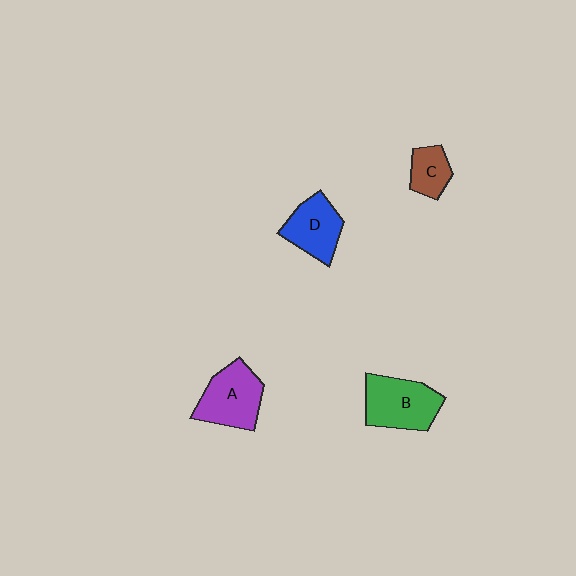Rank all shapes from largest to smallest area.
From largest to smallest: B (green), A (purple), D (blue), C (brown).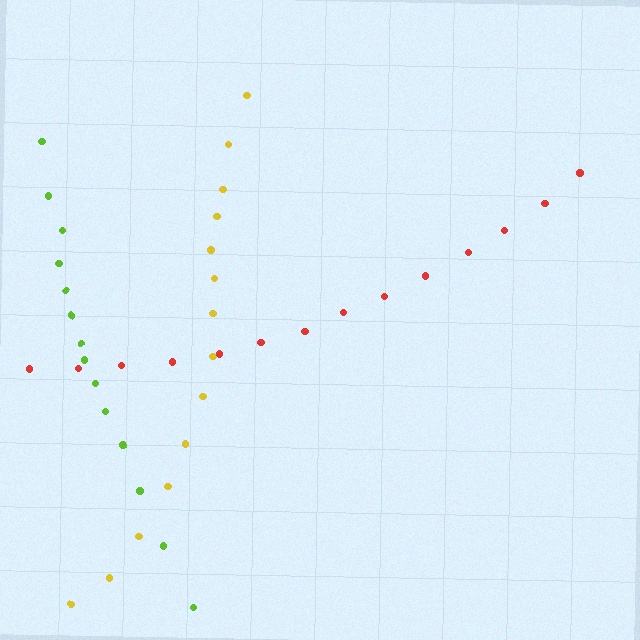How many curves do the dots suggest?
There are 3 distinct paths.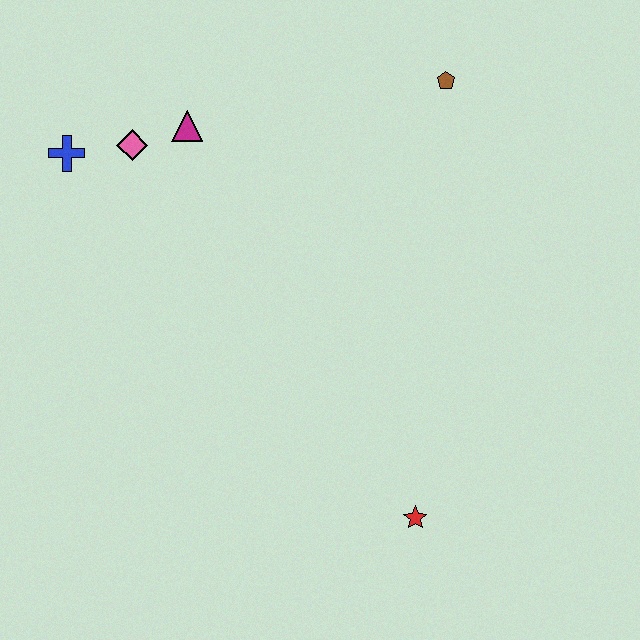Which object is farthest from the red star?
The blue cross is farthest from the red star.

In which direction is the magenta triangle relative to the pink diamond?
The magenta triangle is to the right of the pink diamond.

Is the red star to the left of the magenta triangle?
No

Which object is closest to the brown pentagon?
The magenta triangle is closest to the brown pentagon.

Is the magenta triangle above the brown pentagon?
No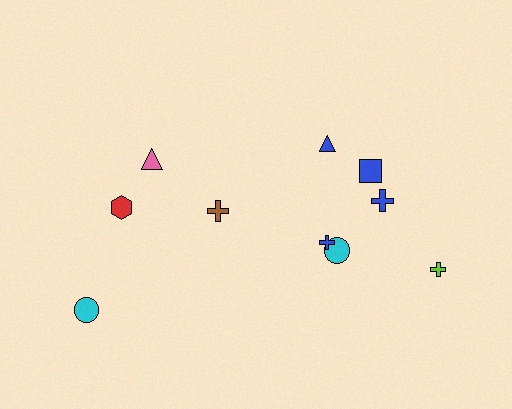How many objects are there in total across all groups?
There are 10 objects.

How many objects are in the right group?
There are 6 objects.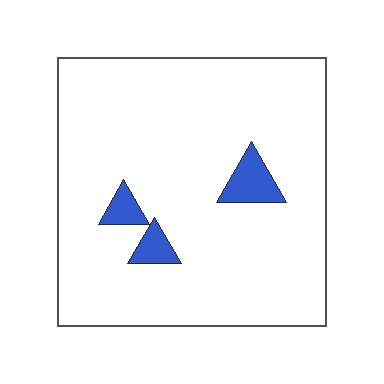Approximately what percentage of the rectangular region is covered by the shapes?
Approximately 5%.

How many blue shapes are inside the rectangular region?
3.